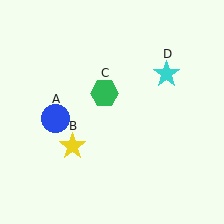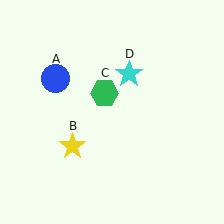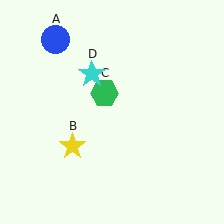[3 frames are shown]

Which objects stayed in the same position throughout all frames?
Yellow star (object B) and green hexagon (object C) remained stationary.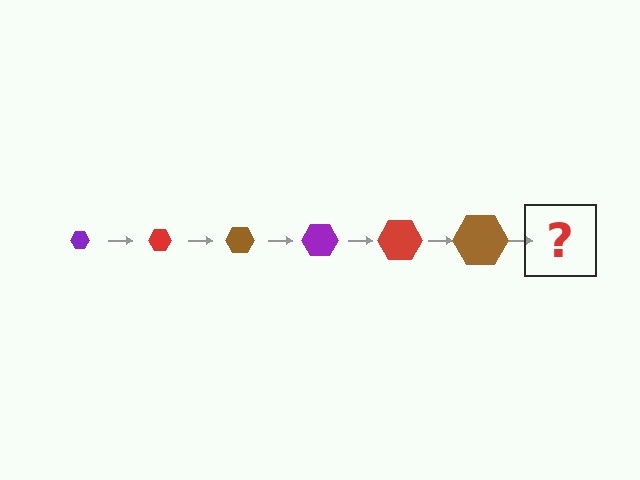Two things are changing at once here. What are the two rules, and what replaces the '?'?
The two rules are that the hexagon grows larger each step and the color cycles through purple, red, and brown. The '?' should be a purple hexagon, larger than the previous one.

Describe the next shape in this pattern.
It should be a purple hexagon, larger than the previous one.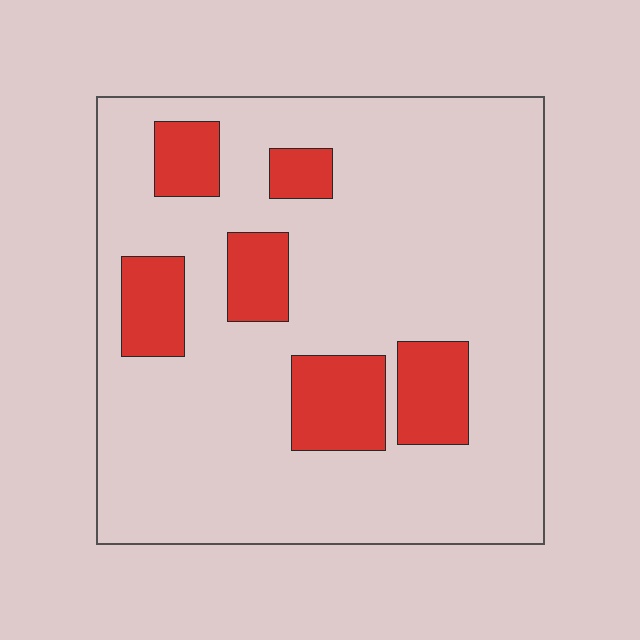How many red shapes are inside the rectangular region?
6.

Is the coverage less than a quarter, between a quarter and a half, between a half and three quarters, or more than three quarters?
Less than a quarter.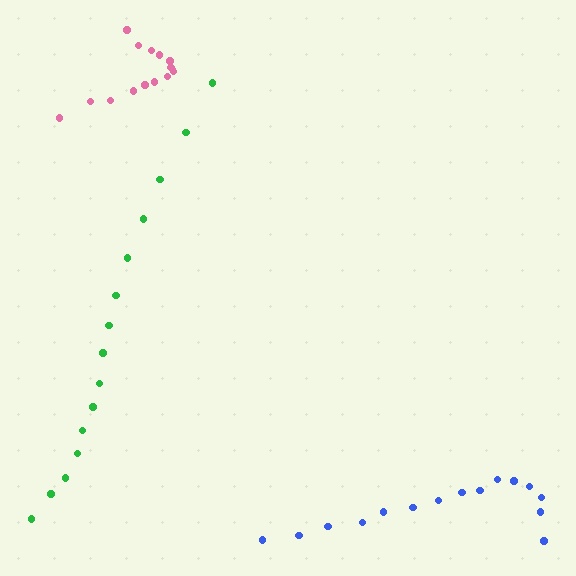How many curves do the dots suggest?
There are 3 distinct paths.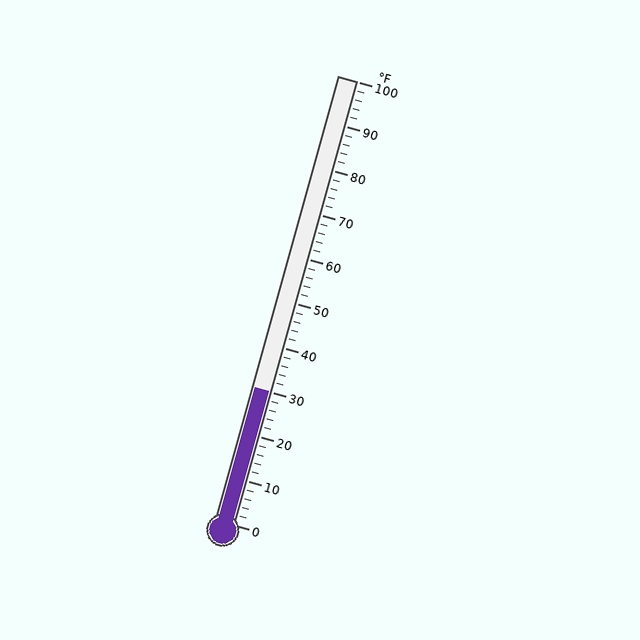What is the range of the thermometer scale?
The thermometer scale ranges from 0°F to 100°F.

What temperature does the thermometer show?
The thermometer shows approximately 30°F.